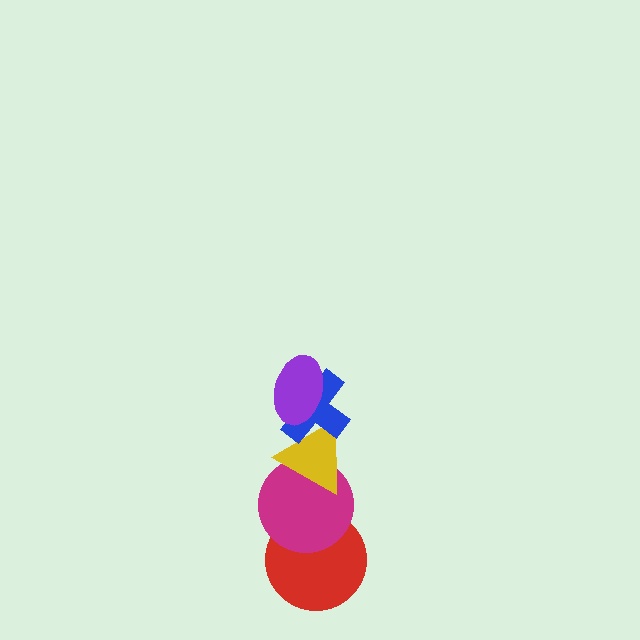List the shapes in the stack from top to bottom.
From top to bottom: the purple ellipse, the blue cross, the yellow triangle, the magenta circle, the red circle.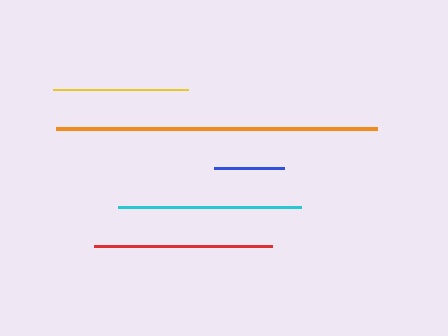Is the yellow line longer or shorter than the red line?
The red line is longer than the yellow line.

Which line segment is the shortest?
The blue line is the shortest at approximately 70 pixels.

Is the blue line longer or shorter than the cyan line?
The cyan line is longer than the blue line.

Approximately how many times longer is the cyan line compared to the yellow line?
The cyan line is approximately 1.3 times the length of the yellow line.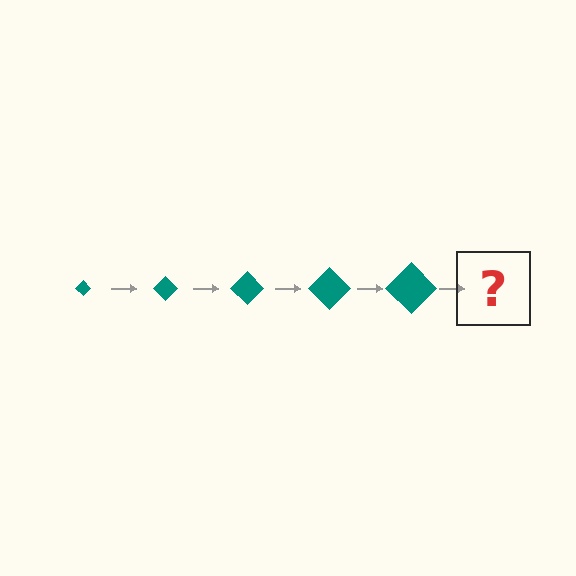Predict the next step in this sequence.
The next step is a teal diamond, larger than the previous one.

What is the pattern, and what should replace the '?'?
The pattern is that the diamond gets progressively larger each step. The '?' should be a teal diamond, larger than the previous one.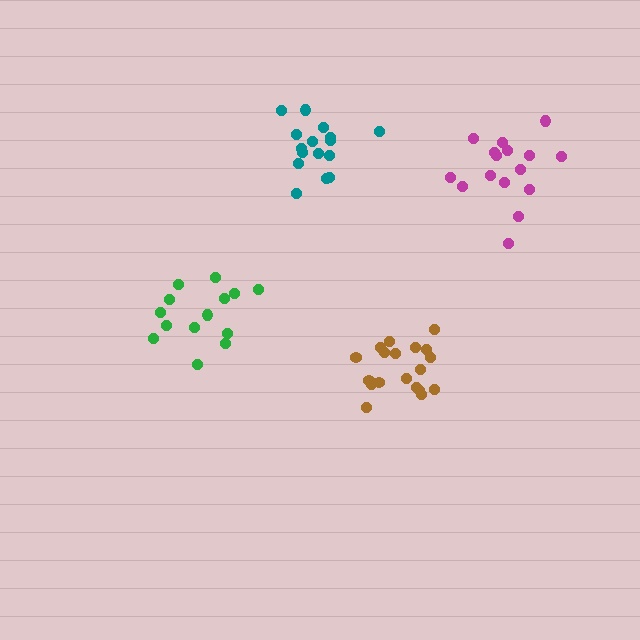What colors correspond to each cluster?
The clusters are colored: brown, green, teal, magenta.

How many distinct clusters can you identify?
There are 4 distinct clusters.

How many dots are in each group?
Group 1: 19 dots, Group 2: 14 dots, Group 3: 16 dots, Group 4: 16 dots (65 total).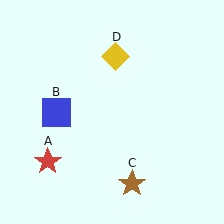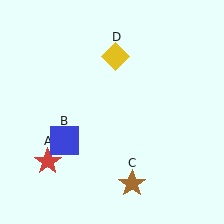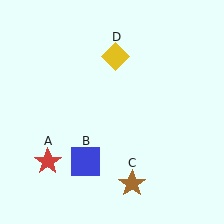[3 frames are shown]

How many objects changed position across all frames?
1 object changed position: blue square (object B).